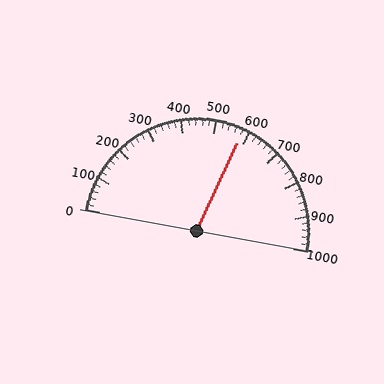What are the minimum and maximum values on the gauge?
The gauge ranges from 0 to 1000.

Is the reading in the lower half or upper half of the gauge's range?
The reading is in the upper half of the range (0 to 1000).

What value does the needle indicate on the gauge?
The needle indicates approximately 580.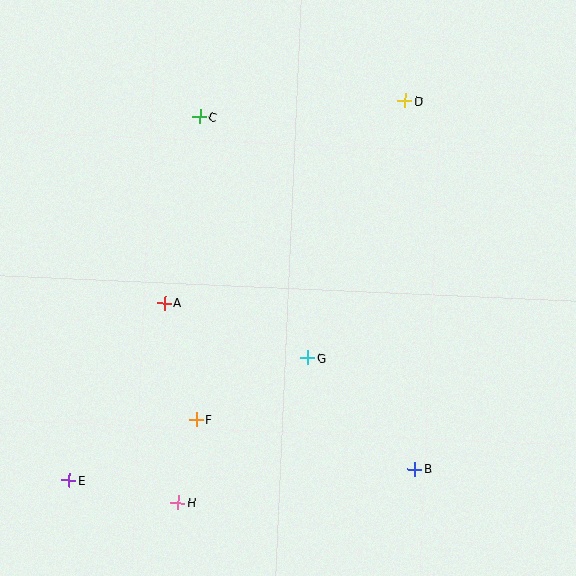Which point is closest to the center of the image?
Point G at (308, 357) is closest to the center.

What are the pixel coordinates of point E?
Point E is at (69, 480).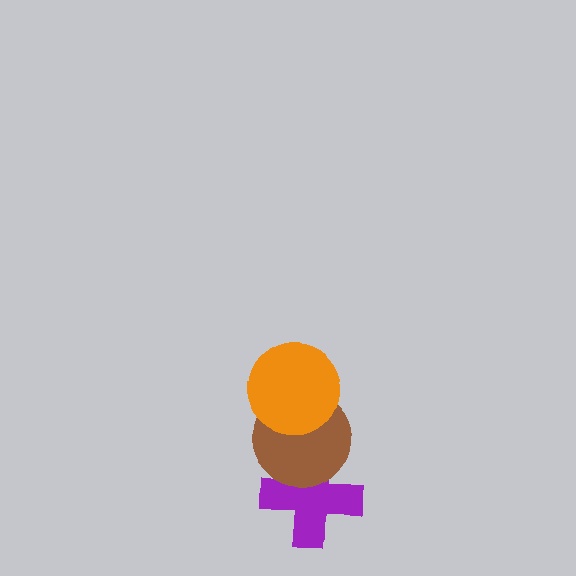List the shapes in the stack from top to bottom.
From top to bottom: the orange circle, the brown circle, the purple cross.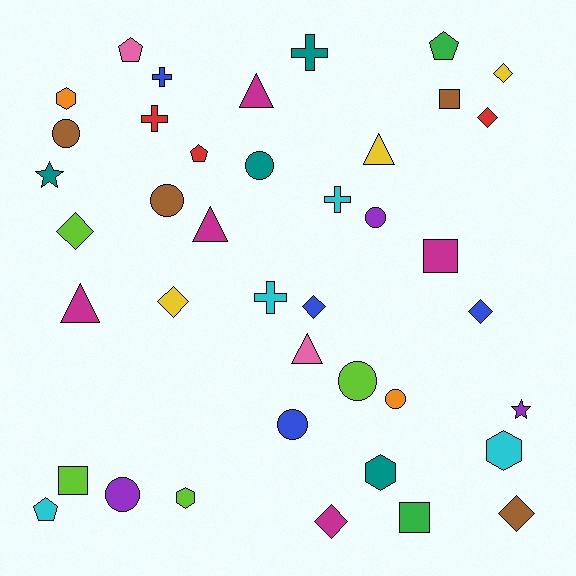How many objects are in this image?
There are 40 objects.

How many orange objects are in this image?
There are 2 orange objects.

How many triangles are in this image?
There are 5 triangles.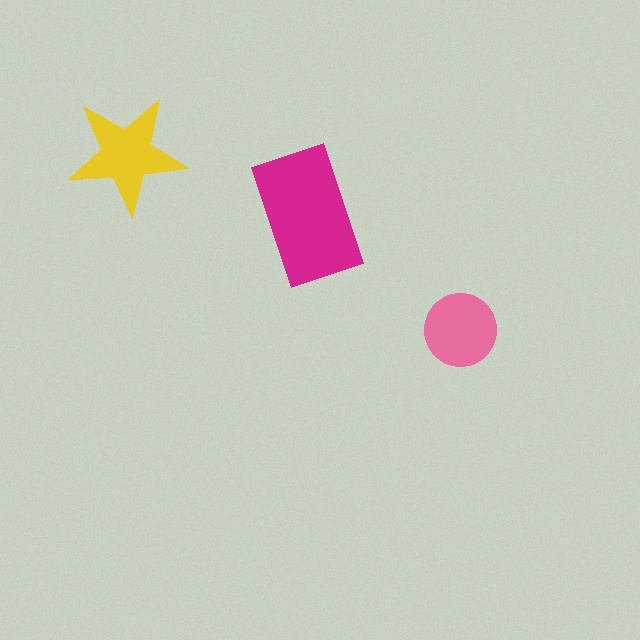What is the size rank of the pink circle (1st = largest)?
3rd.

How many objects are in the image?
There are 3 objects in the image.